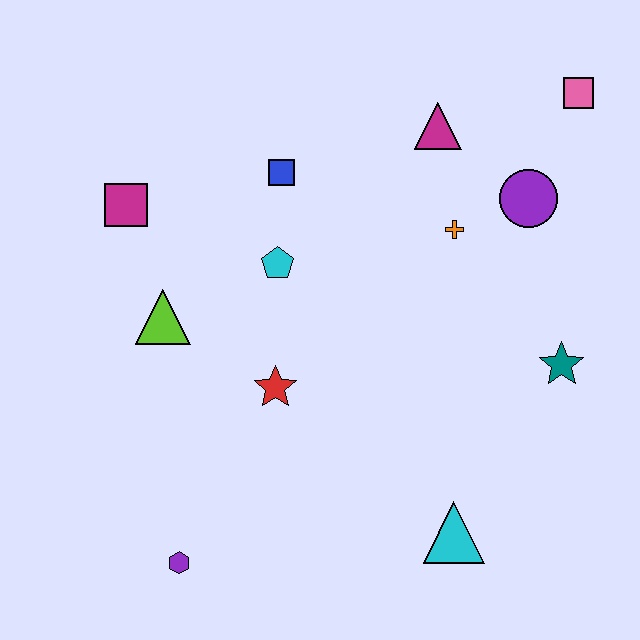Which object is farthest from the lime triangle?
The pink square is farthest from the lime triangle.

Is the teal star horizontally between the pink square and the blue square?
Yes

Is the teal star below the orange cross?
Yes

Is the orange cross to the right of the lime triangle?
Yes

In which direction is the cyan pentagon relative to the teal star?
The cyan pentagon is to the left of the teal star.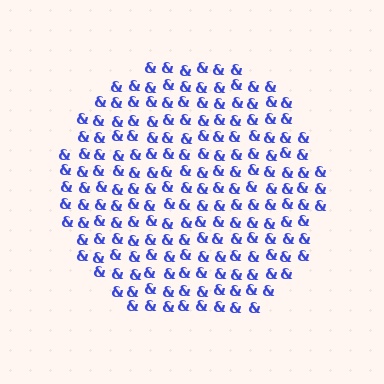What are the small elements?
The small elements are ampersands.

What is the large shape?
The large shape is a circle.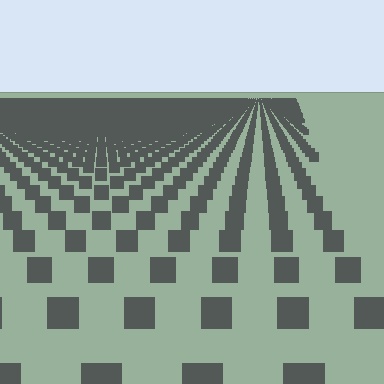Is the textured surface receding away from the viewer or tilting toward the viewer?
The surface is receding away from the viewer. Texture elements get smaller and denser toward the top.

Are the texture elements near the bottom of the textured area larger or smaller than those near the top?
Larger. Near the bottom, elements are closer to the viewer and appear at a bigger on-screen size.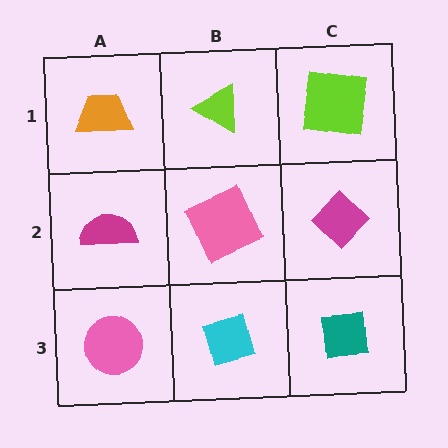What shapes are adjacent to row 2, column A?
An orange trapezoid (row 1, column A), a pink circle (row 3, column A), a pink square (row 2, column B).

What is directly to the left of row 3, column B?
A pink circle.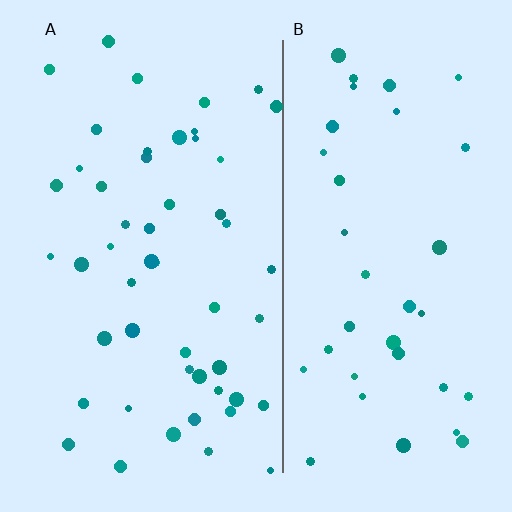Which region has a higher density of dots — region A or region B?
A (the left).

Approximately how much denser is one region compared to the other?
Approximately 1.3× — region A over region B.